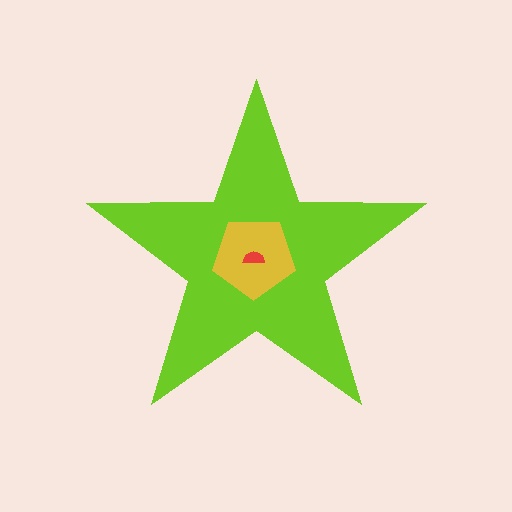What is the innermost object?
The red semicircle.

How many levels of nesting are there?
3.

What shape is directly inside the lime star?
The yellow pentagon.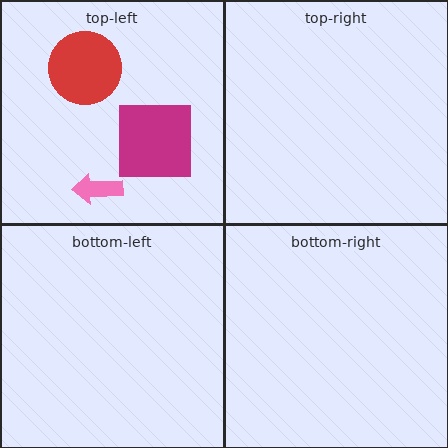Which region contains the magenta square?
The top-left region.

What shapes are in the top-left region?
The magenta square, the pink arrow, the red circle.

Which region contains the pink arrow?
The top-left region.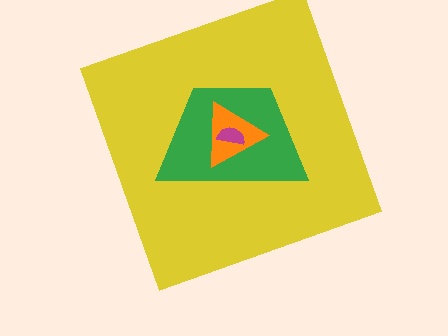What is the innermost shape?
The magenta semicircle.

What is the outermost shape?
The yellow square.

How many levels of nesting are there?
4.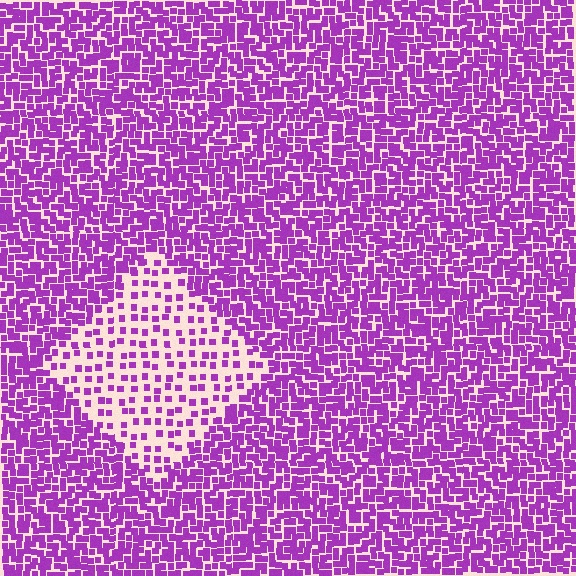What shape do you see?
I see a diamond.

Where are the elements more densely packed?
The elements are more densely packed outside the diamond boundary.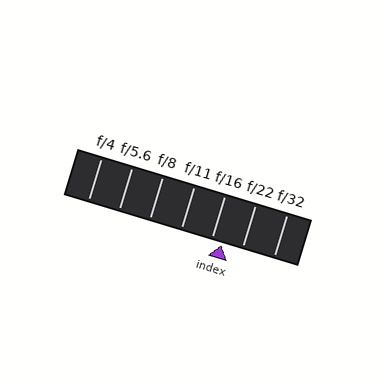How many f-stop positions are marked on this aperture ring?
There are 7 f-stop positions marked.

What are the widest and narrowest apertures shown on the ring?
The widest aperture shown is f/4 and the narrowest is f/32.